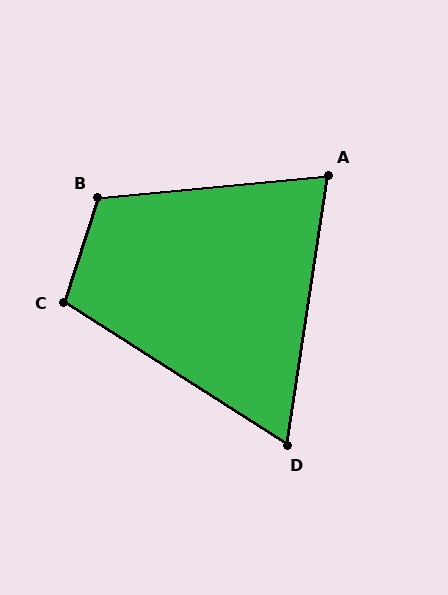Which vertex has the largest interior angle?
B, at approximately 114 degrees.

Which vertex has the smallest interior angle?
D, at approximately 66 degrees.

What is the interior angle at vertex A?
Approximately 76 degrees (acute).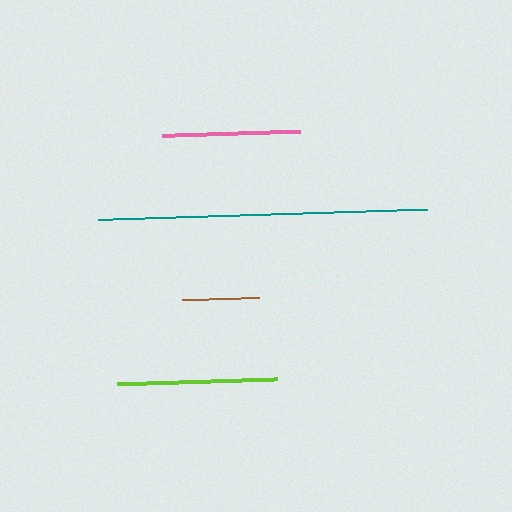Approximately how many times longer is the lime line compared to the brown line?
The lime line is approximately 2.1 times the length of the brown line.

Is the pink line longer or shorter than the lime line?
The lime line is longer than the pink line.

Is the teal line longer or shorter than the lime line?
The teal line is longer than the lime line.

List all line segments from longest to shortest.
From longest to shortest: teal, lime, pink, brown.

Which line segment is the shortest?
The brown line is the shortest at approximately 77 pixels.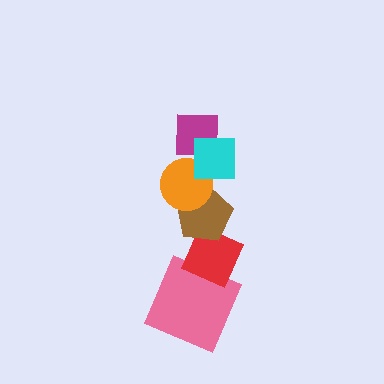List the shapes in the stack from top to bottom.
From top to bottom: the cyan square, the magenta square, the orange circle, the brown pentagon, the red diamond, the pink square.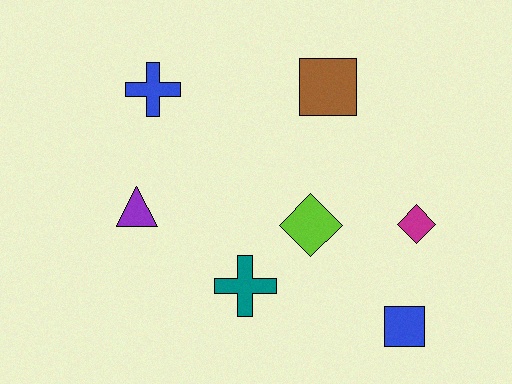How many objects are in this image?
There are 7 objects.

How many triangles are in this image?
There is 1 triangle.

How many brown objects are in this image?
There is 1 brown object.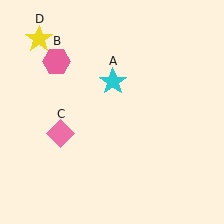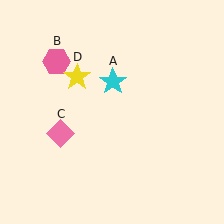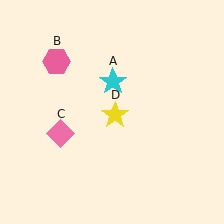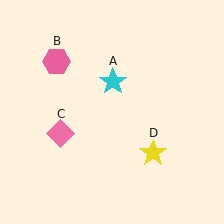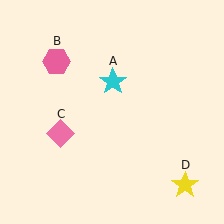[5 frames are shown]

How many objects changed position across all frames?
1 object changed position: yellow star (object D).